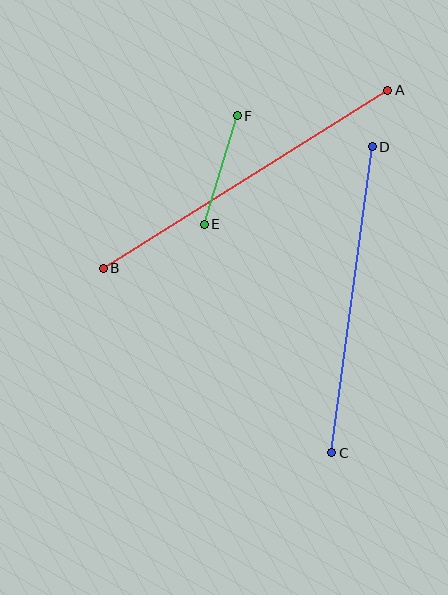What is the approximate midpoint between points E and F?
The midpoint is at approximately (221, 170) pixels.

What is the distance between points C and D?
The distance is approximately 309 pixels.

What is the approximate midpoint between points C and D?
The midpoint is at approximately (352, 300) pixels.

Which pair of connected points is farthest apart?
Points A and B are farthest apart.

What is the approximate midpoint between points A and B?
The midpoint is at approximately (246, 179) pixels.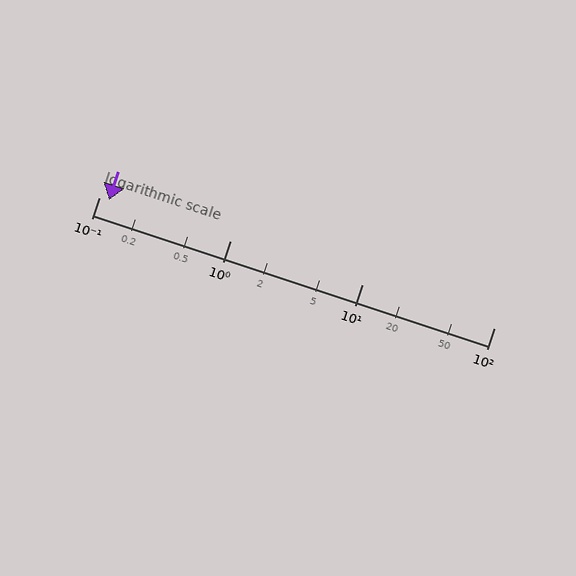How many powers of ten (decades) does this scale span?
The scale spans 3 decades, from 0.1 to 100.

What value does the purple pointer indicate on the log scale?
The pointer indicates approximately 0.12.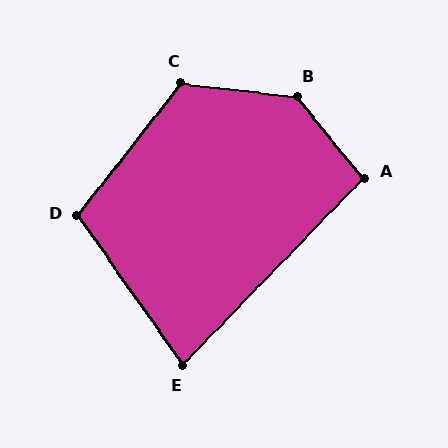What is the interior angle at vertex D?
Approximately 107 degrees (obtuse).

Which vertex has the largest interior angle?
B, at approximately 135 degrees.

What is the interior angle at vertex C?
Approximately 122 degrees (obtuse).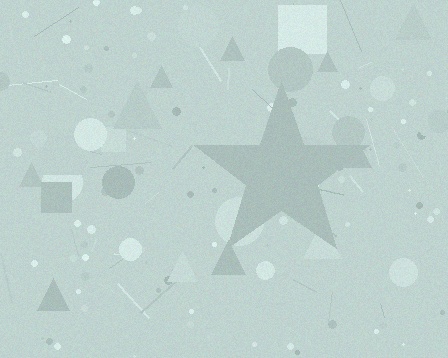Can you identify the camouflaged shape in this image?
The camouflaged shape is a star.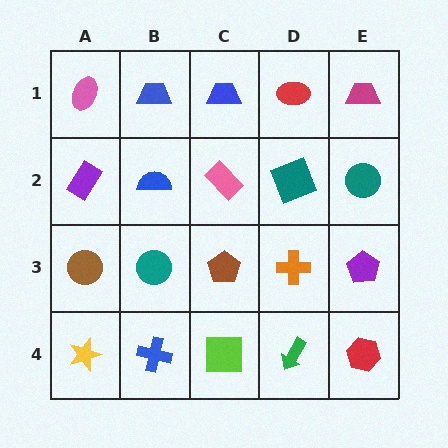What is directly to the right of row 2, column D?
A teal circle.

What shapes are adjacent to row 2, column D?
A red ellipse (row 1, column D), an orange cross (row 3, column D), a pink rectangle (row 2, column C), a teal circle (row 2, column E).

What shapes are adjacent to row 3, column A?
A purple rectangle (row 2, column A), a yellow star (row 4, column A), a teal circle (row 3, column B).